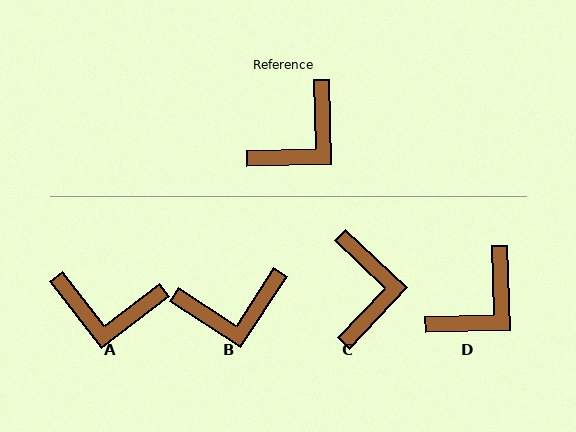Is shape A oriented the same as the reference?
No, it is off by about 54 degrees.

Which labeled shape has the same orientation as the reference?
D.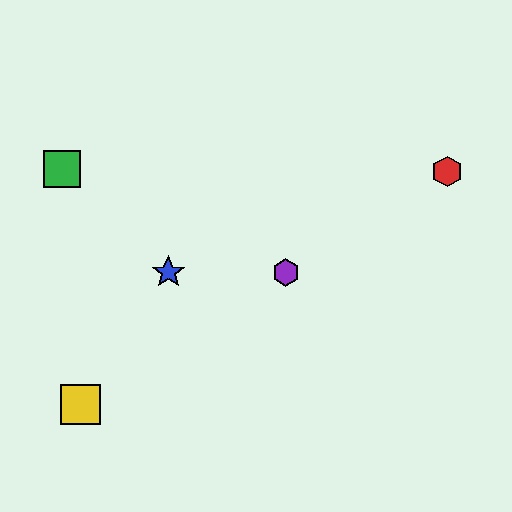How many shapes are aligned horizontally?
2 shapes (the blue star, the purple hexagon) are aligned horizontally.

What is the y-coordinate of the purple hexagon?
The purple hexagon is at y≈272.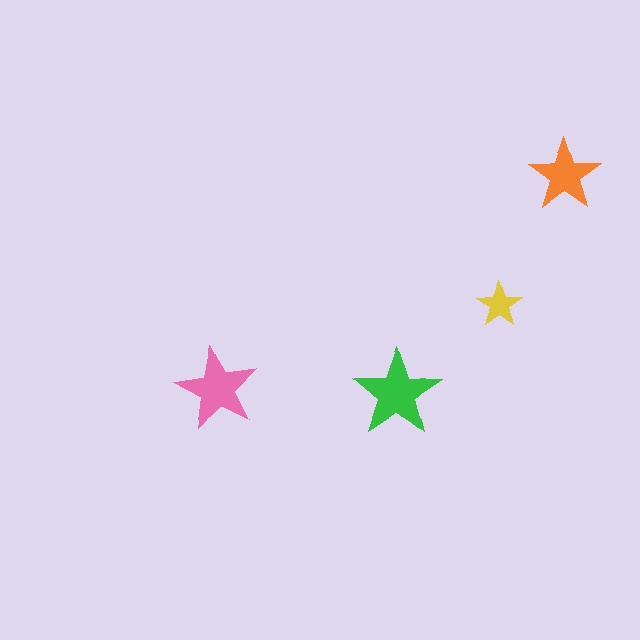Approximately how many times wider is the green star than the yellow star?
About 2 times wider.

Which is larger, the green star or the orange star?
The green one.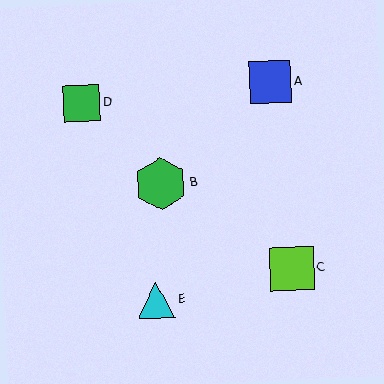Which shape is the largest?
The green hexagon (labeled B) is the largest.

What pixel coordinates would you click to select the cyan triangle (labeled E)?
Click at (156, 300) to select the cyan triangle E.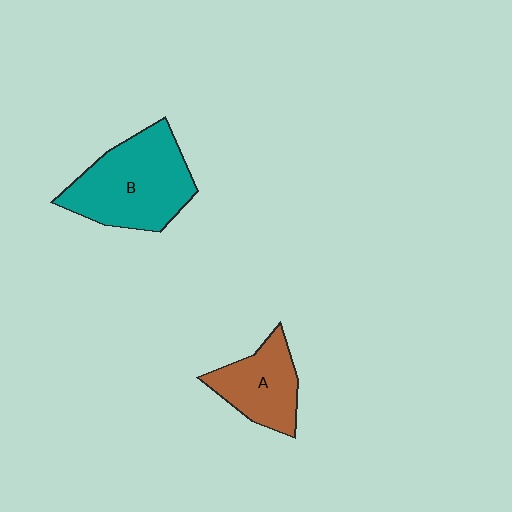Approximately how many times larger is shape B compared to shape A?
Approximately 1.6 times.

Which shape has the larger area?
Shape B (teal).